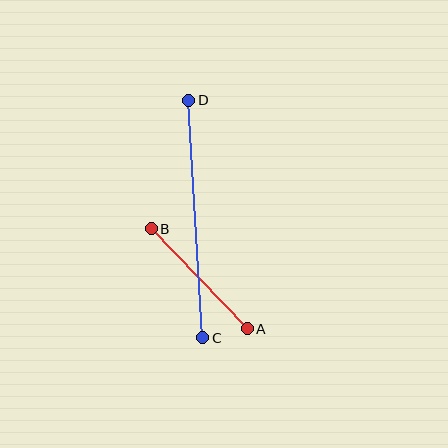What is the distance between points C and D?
The distance is approximately 238 pixels.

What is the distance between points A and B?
The distance is approximately 139 pixels.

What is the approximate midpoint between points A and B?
The midpoint is at approximately (199, 279) pixels.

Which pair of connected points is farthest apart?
Points C and D are farthest apart.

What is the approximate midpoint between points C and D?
The midpoint is at approximately (196, 219) pixels.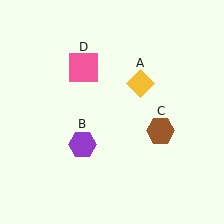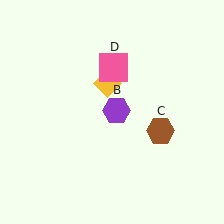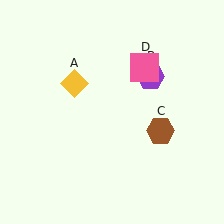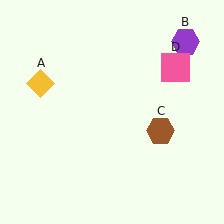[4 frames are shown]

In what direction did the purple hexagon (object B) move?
The purple hexagon (object B) moved up and to the right.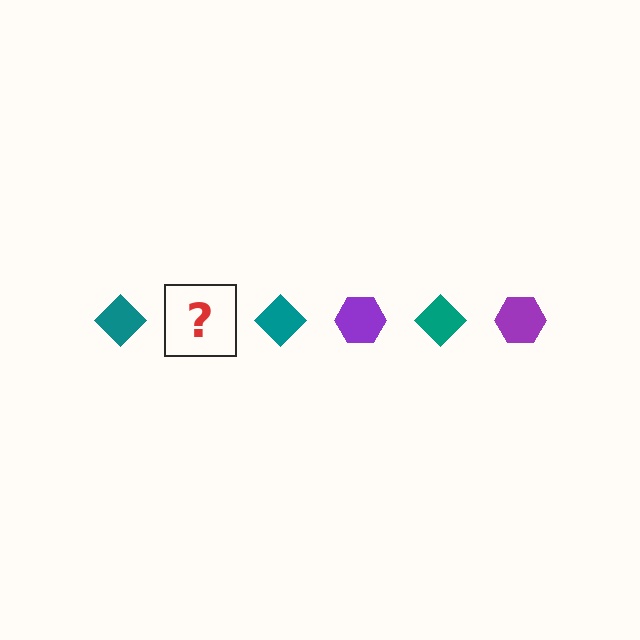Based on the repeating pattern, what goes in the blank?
The blank should be a purple hexagon.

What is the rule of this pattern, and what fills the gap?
The rule is that the pattern alternates between teal diamond and purple hexagon. The gap should be filled with a purple hexagon.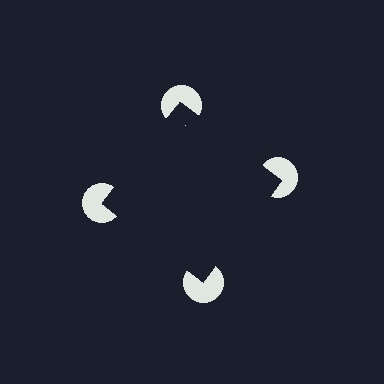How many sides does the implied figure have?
4 sides.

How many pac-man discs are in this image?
There are 4 — one at each vertex of the illusory square.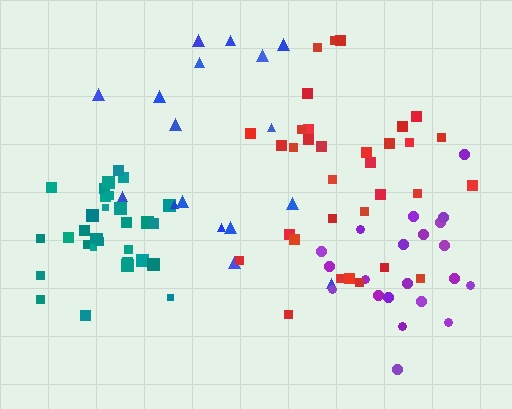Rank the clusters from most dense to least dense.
teal, red, purple, blue.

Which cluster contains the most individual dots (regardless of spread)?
Red (33).